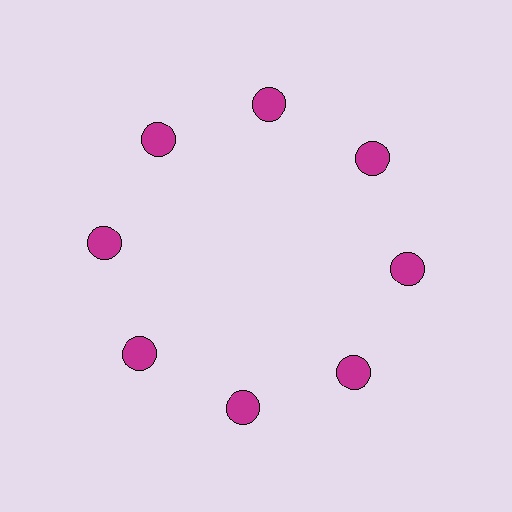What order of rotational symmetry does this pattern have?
This pattern has 8-fold rotational symmetry.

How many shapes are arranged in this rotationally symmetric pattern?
There are 8 shapes, arranged in 8 groups of 1.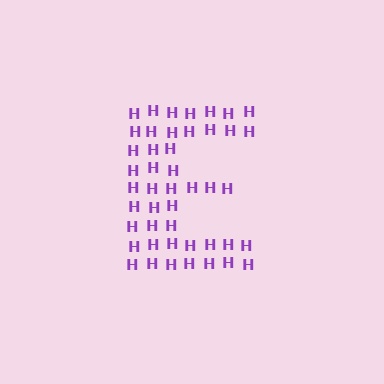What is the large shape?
The large shape is the letter E.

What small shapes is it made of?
It is made of small letter H's.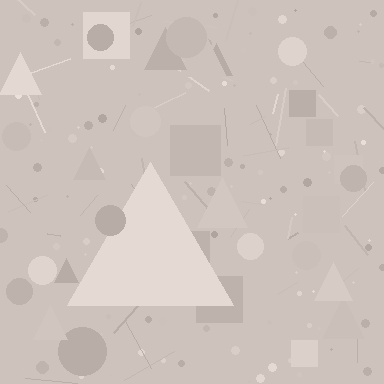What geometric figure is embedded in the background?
A triangle is embedded in the background.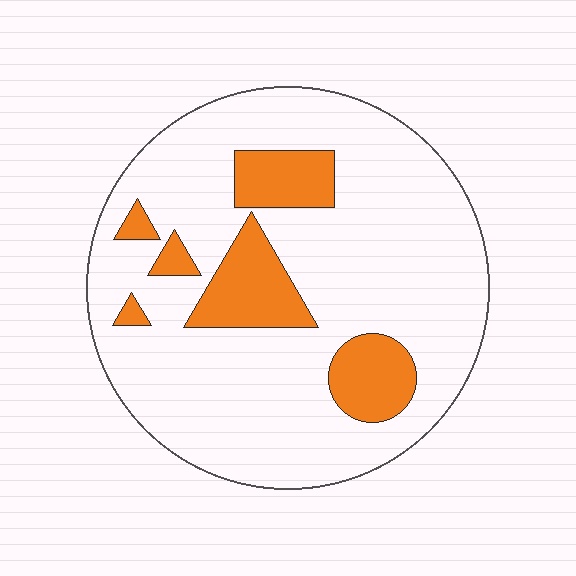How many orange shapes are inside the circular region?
6.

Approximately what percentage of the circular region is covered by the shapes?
Approximately 20%.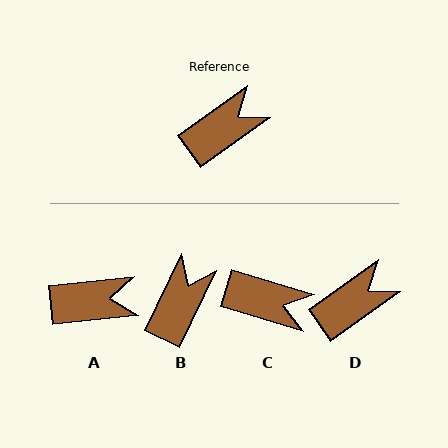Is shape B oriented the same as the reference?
No, it is off by about 29 degrees.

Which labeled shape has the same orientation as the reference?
D.